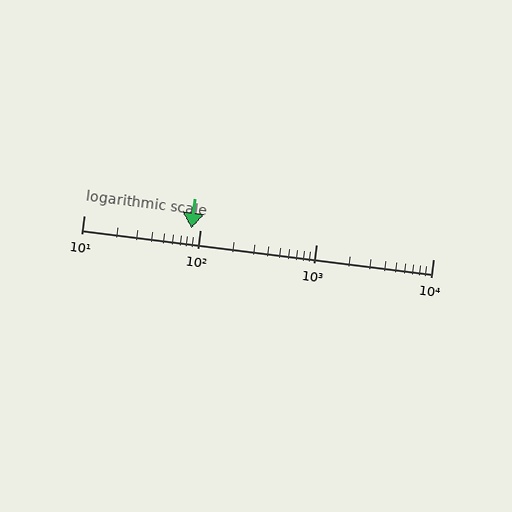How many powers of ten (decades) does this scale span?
The scale spans 3 decades, from 10 to 10000.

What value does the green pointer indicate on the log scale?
The pointer indicates approximately 84.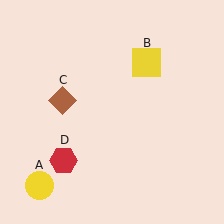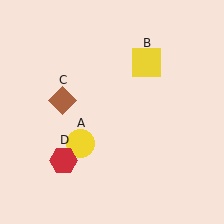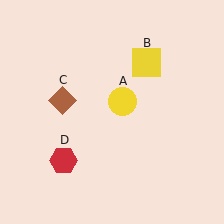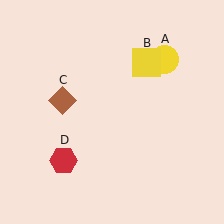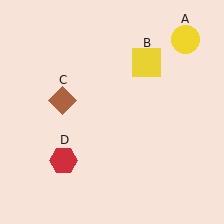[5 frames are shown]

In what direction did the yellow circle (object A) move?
The yellow circle (object A) moved up and to the right.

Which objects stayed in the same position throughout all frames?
Yellow square (object B) and brown diamond (object C) and red hexagon (object D) remained stationary.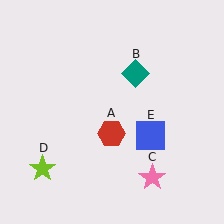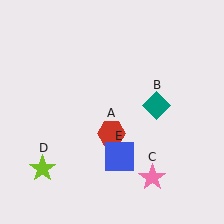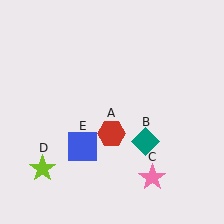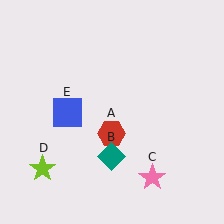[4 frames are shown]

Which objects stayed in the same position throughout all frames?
Red hexagon (object A) and pink star (object C) and lime star (object D) remained stationary.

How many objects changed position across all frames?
2 objects changed position: teal diamond (object B), blue square (object E).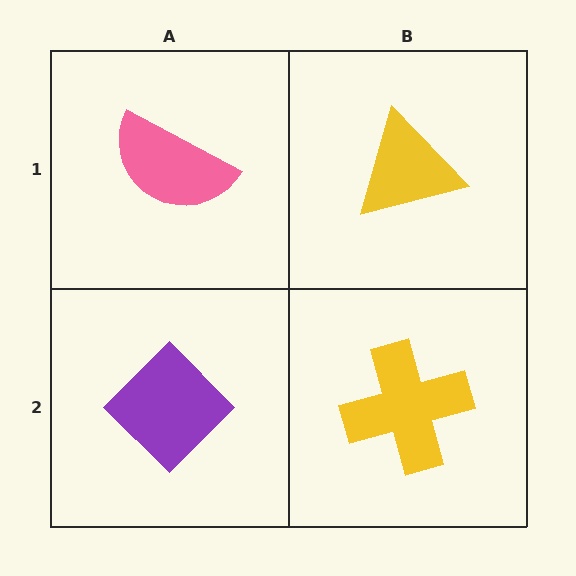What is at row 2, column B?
A yellow cross.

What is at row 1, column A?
A pink semicircle.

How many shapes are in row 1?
2 shapes.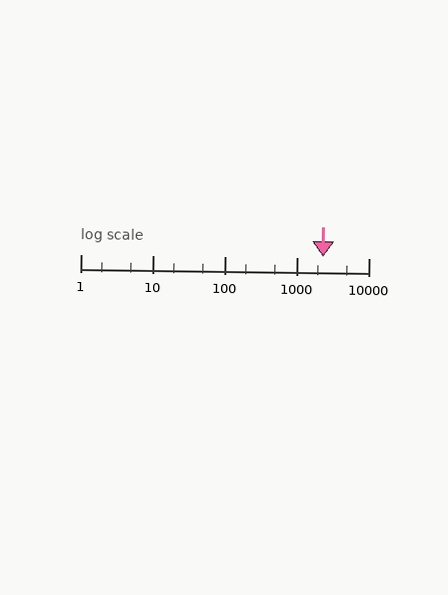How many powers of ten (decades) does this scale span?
The scale spans 4 decades, from 1 to 10000.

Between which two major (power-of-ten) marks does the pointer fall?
The pointer is between 1000 and 10000.